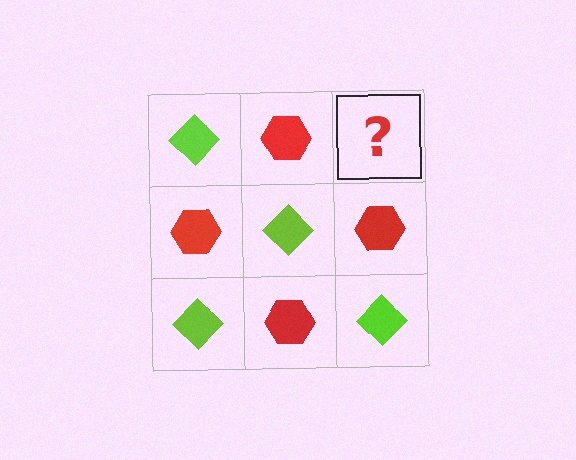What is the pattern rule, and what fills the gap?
The rule is that it alternates lime diamond and red hexagon in a checkerboard pattern. The gap should be filled with a lime diamond.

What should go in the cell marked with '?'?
The missing cell should contain a lime diamond.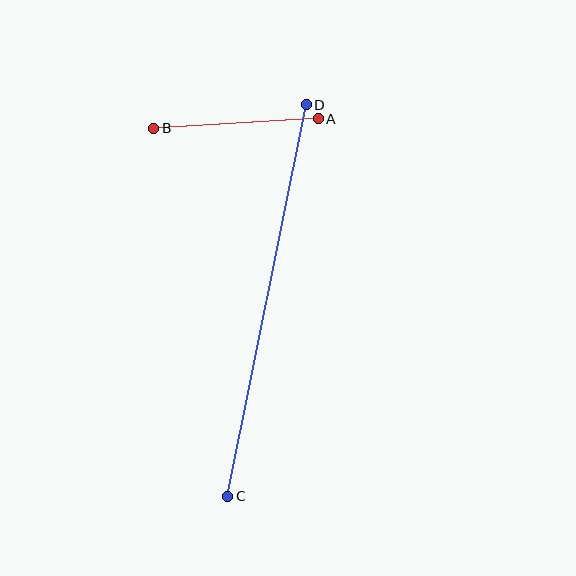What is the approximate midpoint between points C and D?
The midpoint is at approximately (267, 301) pixels.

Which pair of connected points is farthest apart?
Points C and D are farthest apart.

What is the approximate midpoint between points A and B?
The midpoint is at approximately (236, 123) pixels.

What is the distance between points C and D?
The distance is approximately 399 pixels.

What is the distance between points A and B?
The distance is approximately 165 pixels.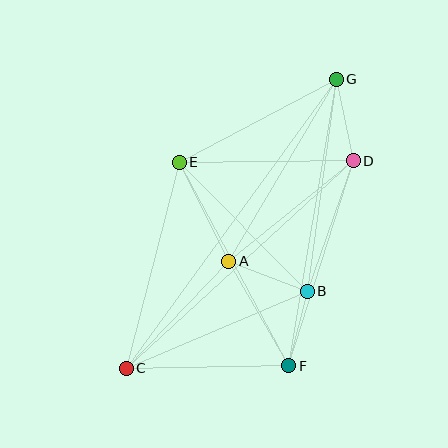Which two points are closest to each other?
Points B and F are closest to each other.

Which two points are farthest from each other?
Points C and G are farthest from each other.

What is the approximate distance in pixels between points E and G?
The distance between E and G is approximately 178 pixels.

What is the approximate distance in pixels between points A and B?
The distance between A and B is approximately 84 pixels.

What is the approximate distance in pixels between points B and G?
The distance between B and G is approximately 214 pixels.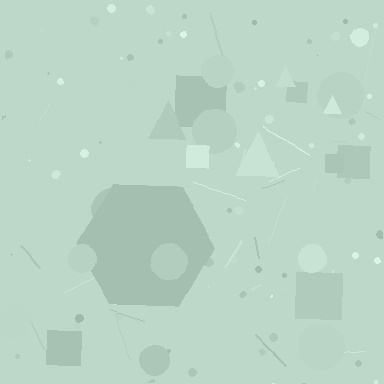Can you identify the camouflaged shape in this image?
The camouflaged shape is a hexagon.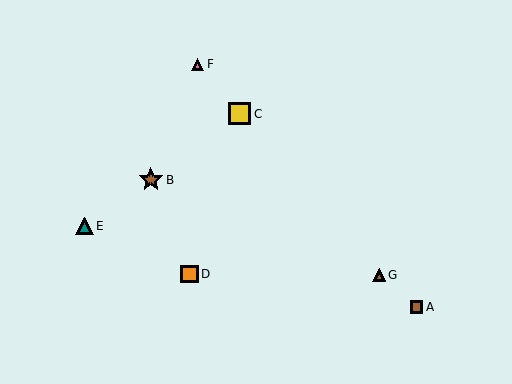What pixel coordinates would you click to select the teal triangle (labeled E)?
Click at (85, 226) to select the teal triangle E.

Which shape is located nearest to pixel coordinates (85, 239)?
The teal triangle (labeled E) at (85, 226) is nearest to that location.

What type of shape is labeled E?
Shape E is a teal triangle.